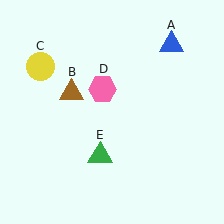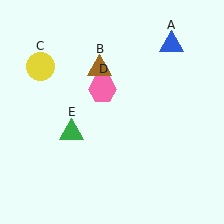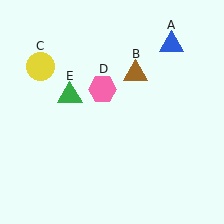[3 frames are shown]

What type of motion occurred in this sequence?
The brown triangle (object B), green triangle (object E) rotated clockwise around the center of the scene.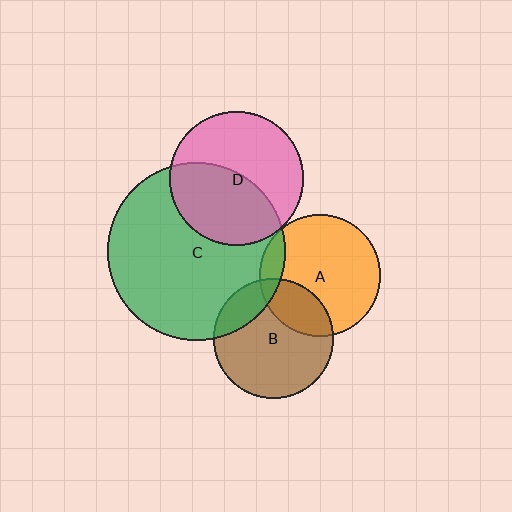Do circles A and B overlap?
Yes.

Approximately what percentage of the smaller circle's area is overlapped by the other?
Approximately 25%.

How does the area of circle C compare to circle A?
Approximately 2.1 times.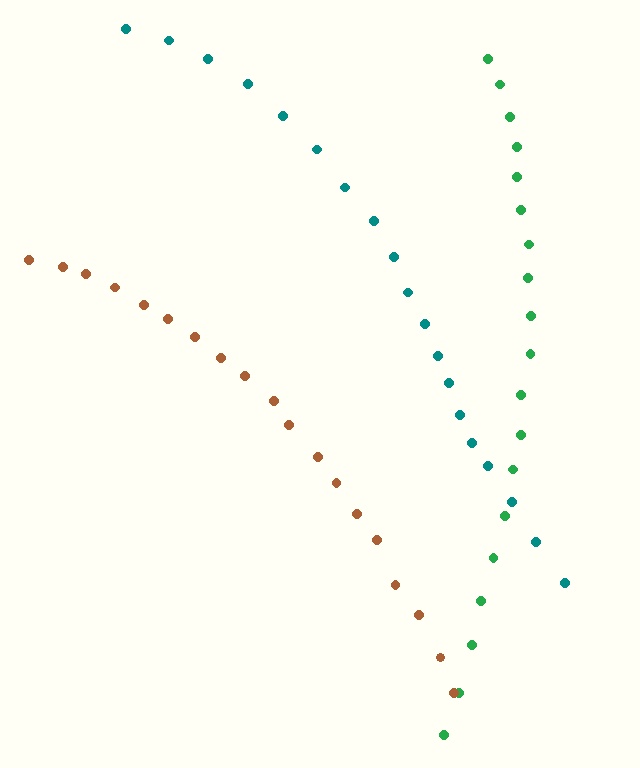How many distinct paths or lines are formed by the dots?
There are 3 distinct paths.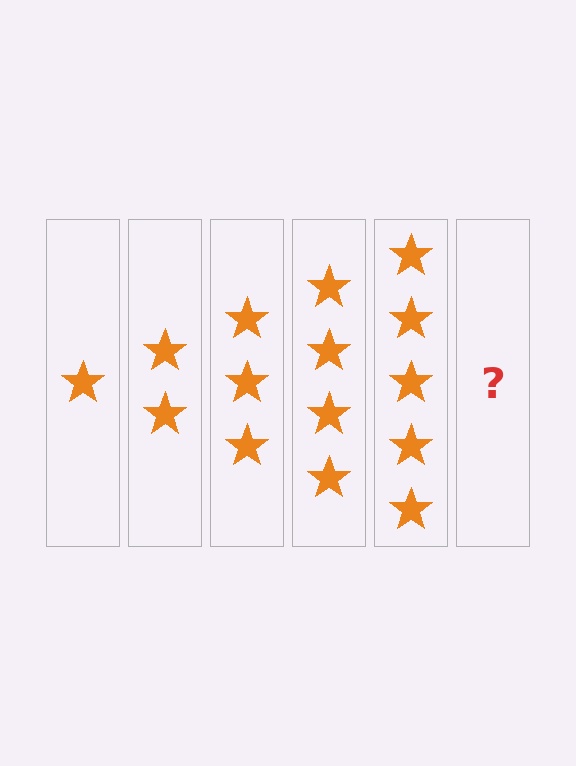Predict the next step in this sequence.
The next step is 6 stars.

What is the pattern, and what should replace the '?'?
The pattern is that each step adds one more star. The '?' should be 6 stars.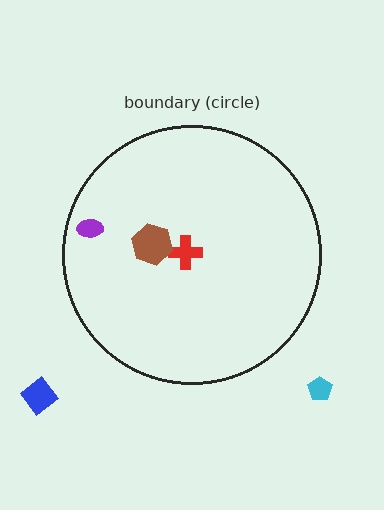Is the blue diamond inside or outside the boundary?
Outside.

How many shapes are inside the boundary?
3 inside, 2 outside.